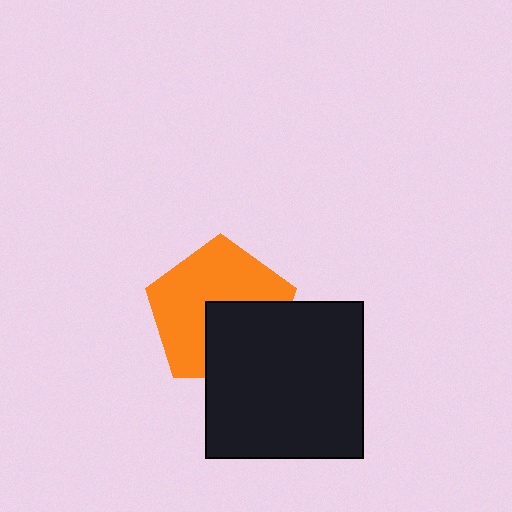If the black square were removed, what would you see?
You would see the complete orange pentagon.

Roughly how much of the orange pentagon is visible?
About half of it is visible (roughly 63%).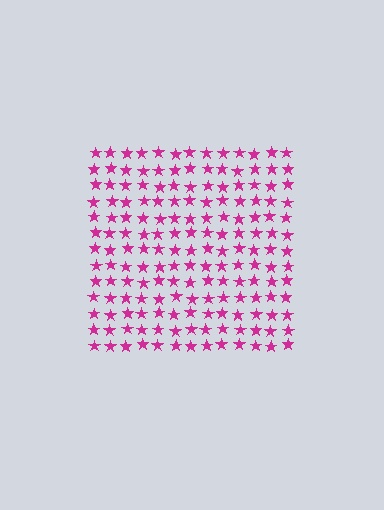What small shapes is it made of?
It is made of small stars.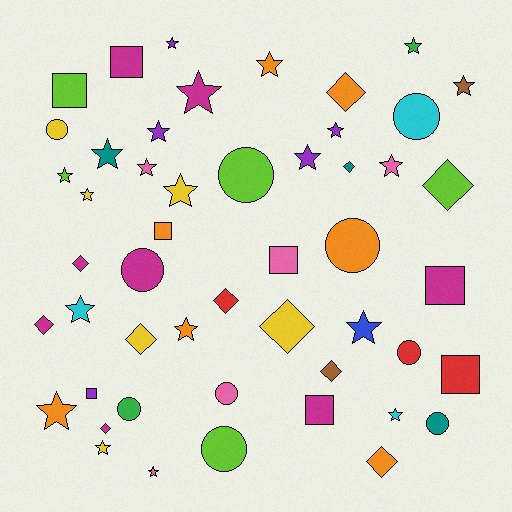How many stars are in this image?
There are 21 stars.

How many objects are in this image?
There are 50 objects.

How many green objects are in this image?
There are 2 green objects.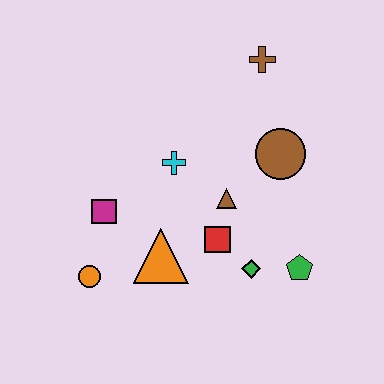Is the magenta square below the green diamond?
No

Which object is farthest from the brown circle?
The orange circle is farthest from the brown circle.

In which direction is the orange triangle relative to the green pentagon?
The orange triangle is to the left of the green pentagon.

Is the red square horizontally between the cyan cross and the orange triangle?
No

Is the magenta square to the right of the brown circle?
No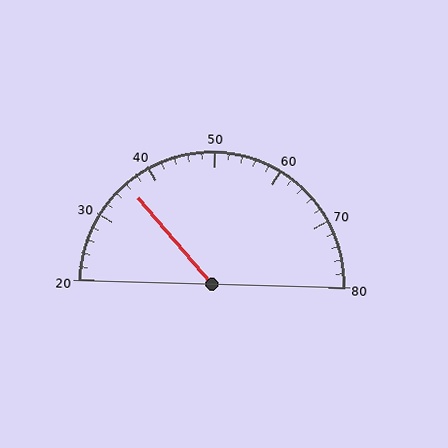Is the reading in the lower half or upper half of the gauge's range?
The reading is in the lower half of the range (20 to 80).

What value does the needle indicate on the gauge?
The needle indicates approximately 36.